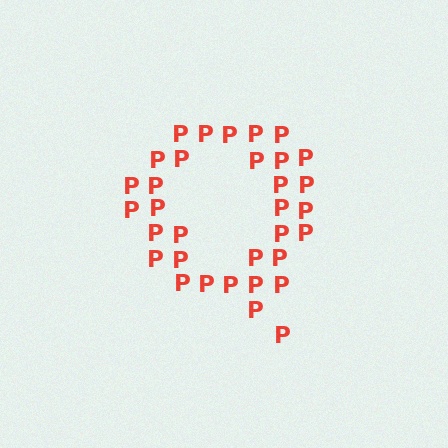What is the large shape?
The large shape is the letter Q.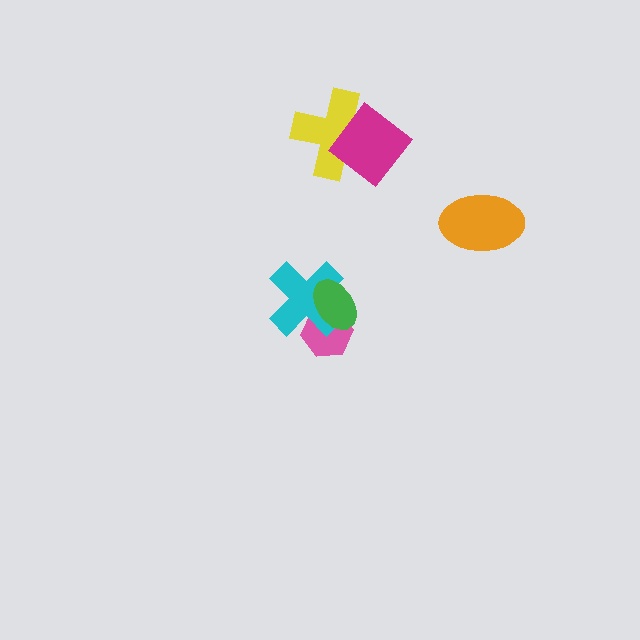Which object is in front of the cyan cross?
The green ellipse is in front of the cyan cross.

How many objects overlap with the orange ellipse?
0 objects overlap with the orange ellipse.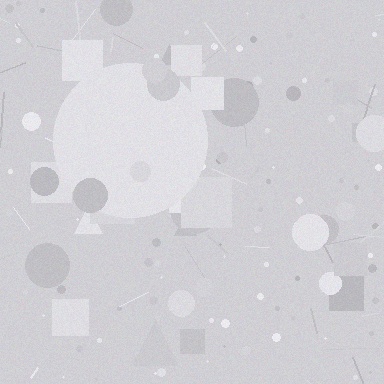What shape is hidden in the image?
A circle is hidden in the image.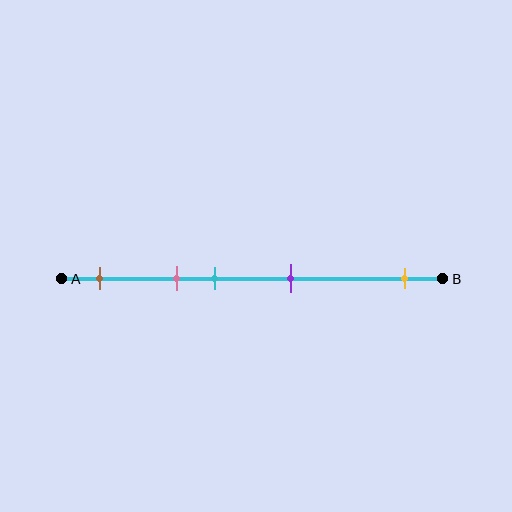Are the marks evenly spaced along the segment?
No, the marks are not evenly spaced.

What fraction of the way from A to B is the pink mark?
The pink mark is approximately 30% (0.3) of the way from A to B.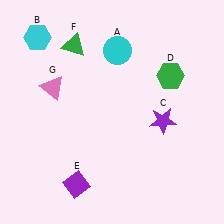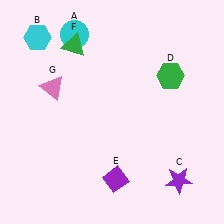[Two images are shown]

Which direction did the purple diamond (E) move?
The purple diamond (E) moved right.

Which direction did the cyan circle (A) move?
The cyan circle (A) moved left.